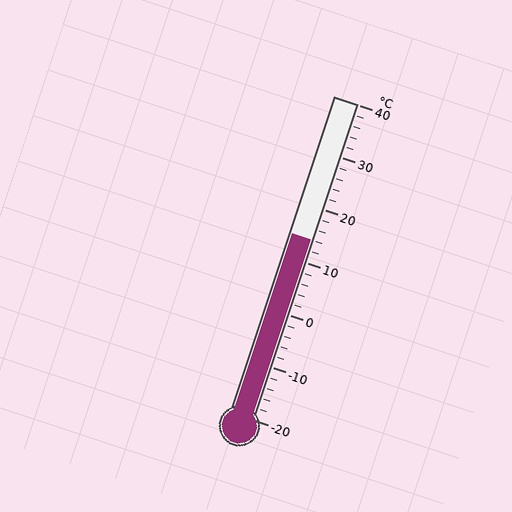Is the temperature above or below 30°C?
The temperature is below 30°C.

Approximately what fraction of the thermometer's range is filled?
The thermometer is filled to approximately 55% of its range.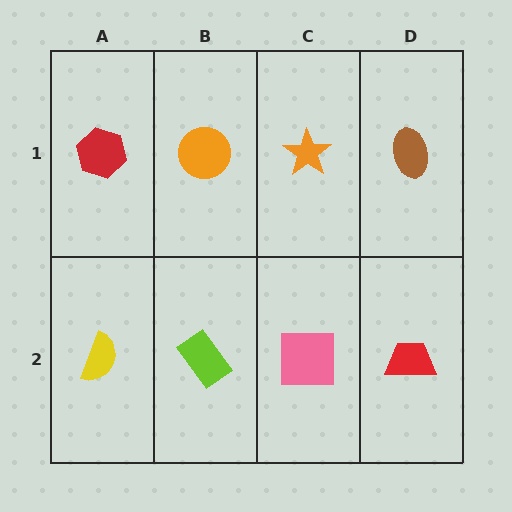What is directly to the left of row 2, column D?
A pink square.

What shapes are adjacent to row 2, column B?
An orange circle (row 1, column B), a yellow semicircle (row 2, column A), a pink square (row 2, column C).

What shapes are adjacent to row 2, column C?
An orange star (row 1, column C), a lime rectangle (row 2, column B), a red trapezoid (row 2, column D).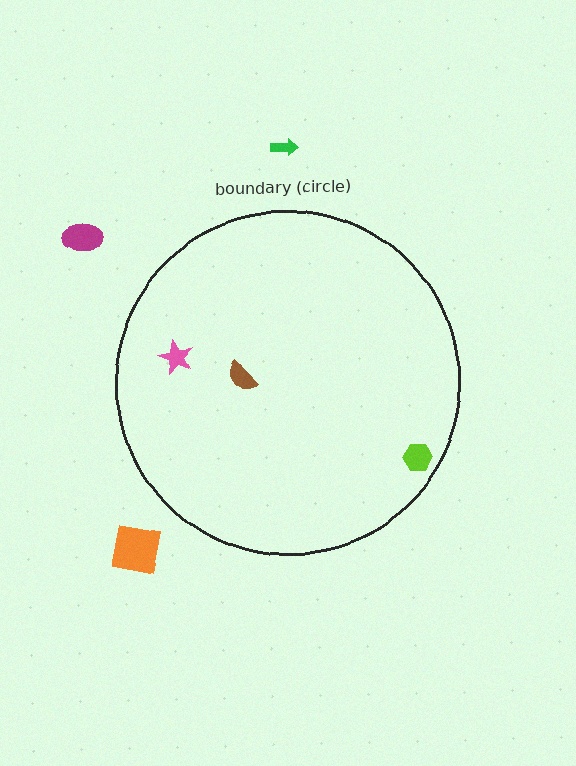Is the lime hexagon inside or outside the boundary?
Inside.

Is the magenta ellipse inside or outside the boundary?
Outside.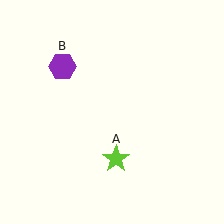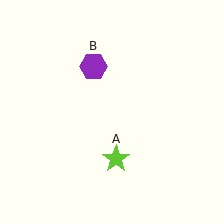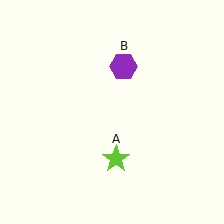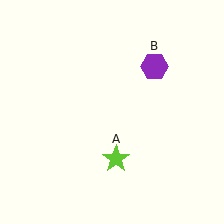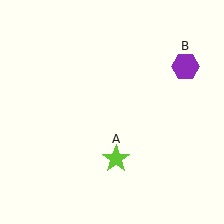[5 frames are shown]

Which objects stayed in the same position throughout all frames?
Lime star (object A) remained stationary.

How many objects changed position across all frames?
1 object changed position: purple hexagon (object B).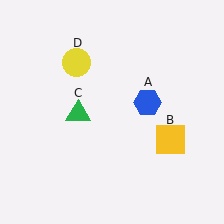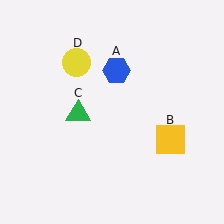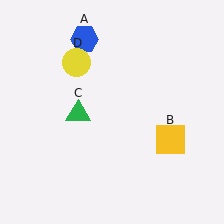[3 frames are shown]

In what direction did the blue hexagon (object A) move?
The blue hexagon (object A) moved up and to the left.